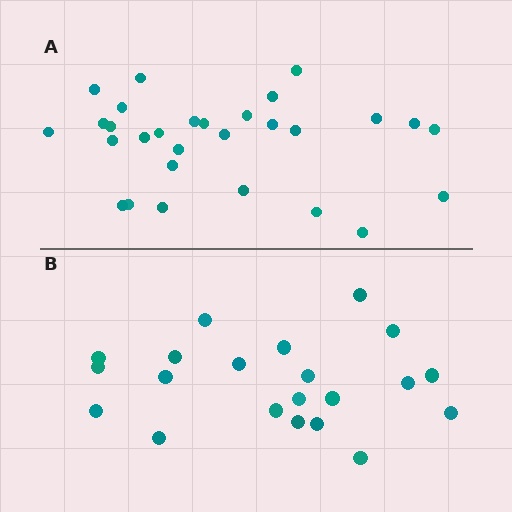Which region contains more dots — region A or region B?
Region A (the top region) has more dots.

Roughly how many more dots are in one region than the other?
Region A has roughly 8 or so more dots than region B.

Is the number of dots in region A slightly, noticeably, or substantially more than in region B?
Region A has noticeably more, but not dramatically so. The ratio is roughly 1.4 to 1.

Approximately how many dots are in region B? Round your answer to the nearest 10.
About 20 dots. (The exact count is 21, which rounds to 20.)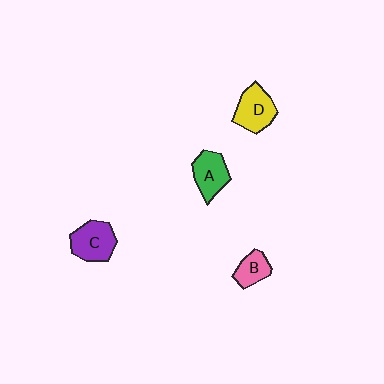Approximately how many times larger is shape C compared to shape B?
Approximately 1.6 times.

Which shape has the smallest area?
Shape B (pink).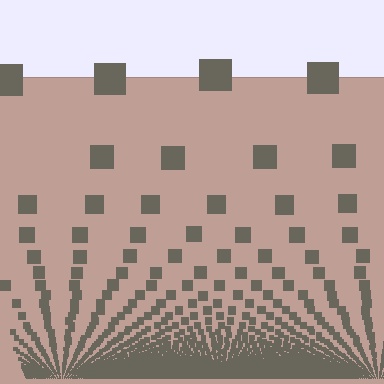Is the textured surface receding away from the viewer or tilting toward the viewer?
The surface appears to tilt toward the viewer. Texture elements get larger and sparser toward the top.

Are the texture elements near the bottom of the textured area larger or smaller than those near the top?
Smaller. The gradient is inverted — elements near the bottom are smaller and denser.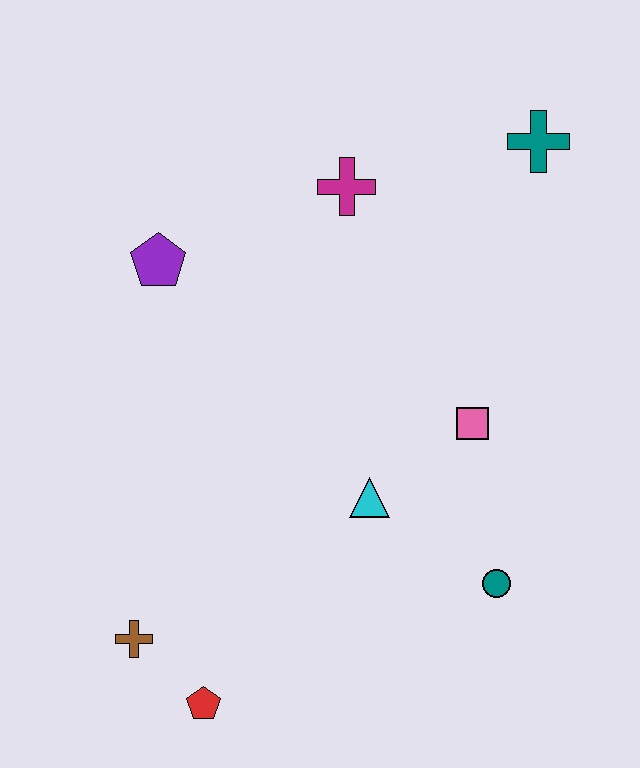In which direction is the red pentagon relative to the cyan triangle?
The red pentagon is below the cyan triangle.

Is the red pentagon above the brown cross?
No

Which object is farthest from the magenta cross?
The red pentagon is farthest from the magenta cross.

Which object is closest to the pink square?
The cyan triangle is closest to the pink square.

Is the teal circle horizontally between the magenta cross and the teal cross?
Yes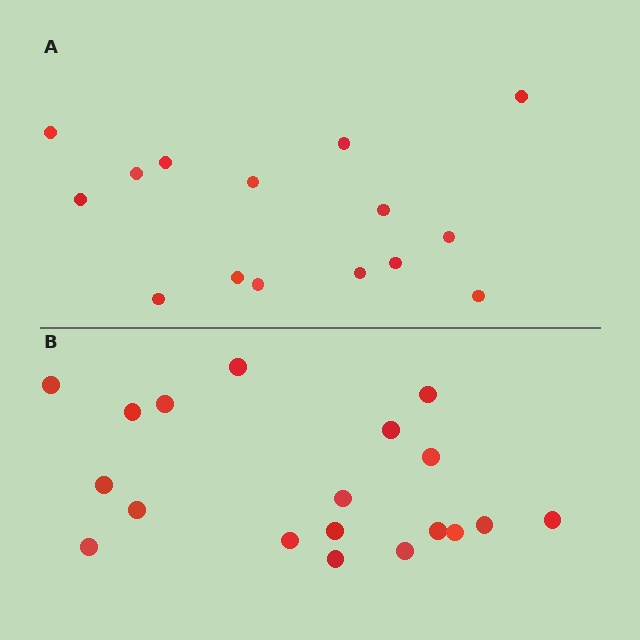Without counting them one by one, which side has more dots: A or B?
Region B (the bottom region) has more dots.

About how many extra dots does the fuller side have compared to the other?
Region B has about 4 more dots than region A.